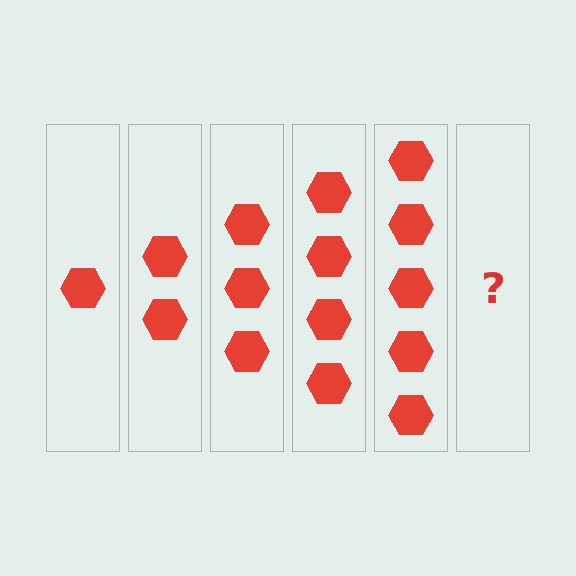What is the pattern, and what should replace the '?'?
The pattern is that each step adds one more hexagon. The '?' should be 6 hexagons.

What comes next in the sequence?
The next element should be 6 hexagons.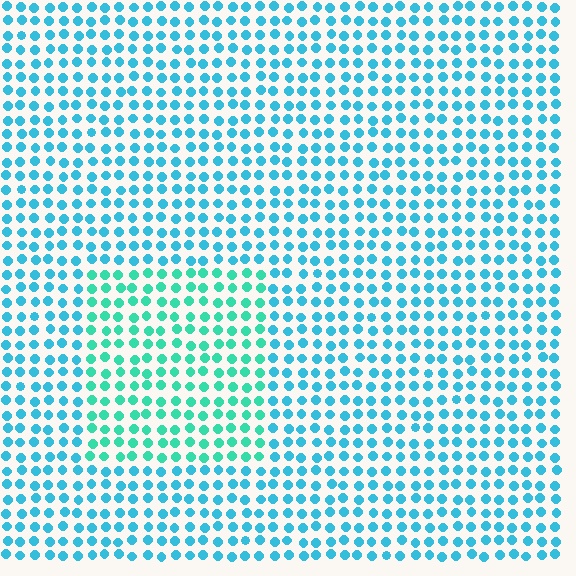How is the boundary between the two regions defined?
The boundary is defined purely by a slight shift in hue (about 29 degrees). Spacing, size, and orientation are identical on both sides.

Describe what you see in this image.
The image is filled with small cyan elements in a uniform arrangement. A rectangle-shaped region is visible where the elements are tinted to a slightly different hue, forming a subtle color boundary.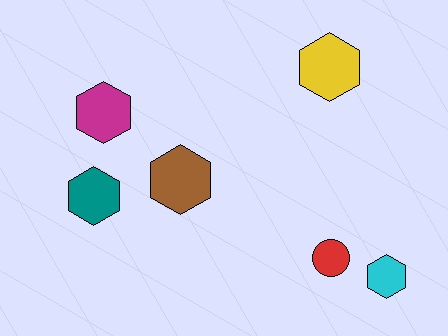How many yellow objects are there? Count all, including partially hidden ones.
There is 1 yellow object.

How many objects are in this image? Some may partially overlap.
There are 6 objects.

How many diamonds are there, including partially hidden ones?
There are no diamonds.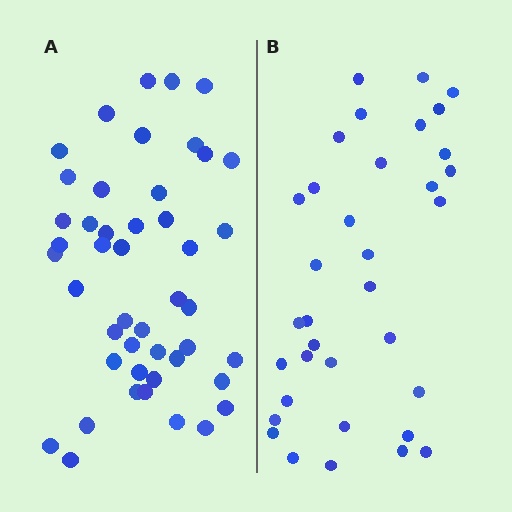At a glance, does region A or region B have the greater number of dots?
Region A (the left region) has more dots.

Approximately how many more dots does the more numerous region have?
Region A has roughly 12 or so more dots than region B.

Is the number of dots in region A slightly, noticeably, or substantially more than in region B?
Region A has noticeably more, but not dramatically so. The ratio is roughly 1.3 to 1.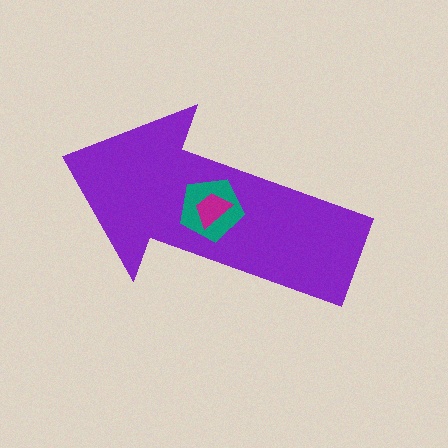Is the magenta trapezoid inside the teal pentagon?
Yes.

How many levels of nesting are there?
3.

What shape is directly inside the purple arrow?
The teal pentagon.